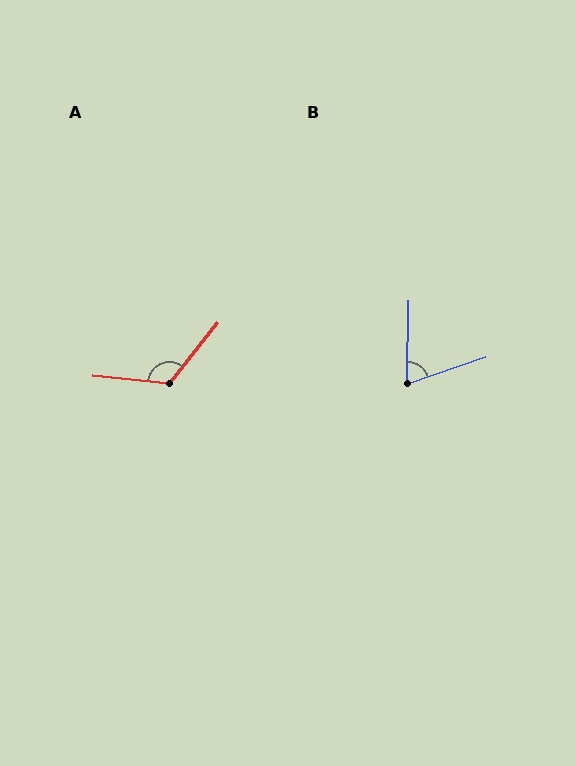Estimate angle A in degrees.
Approximately 123 degrees.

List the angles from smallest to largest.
B (70°), A (123°).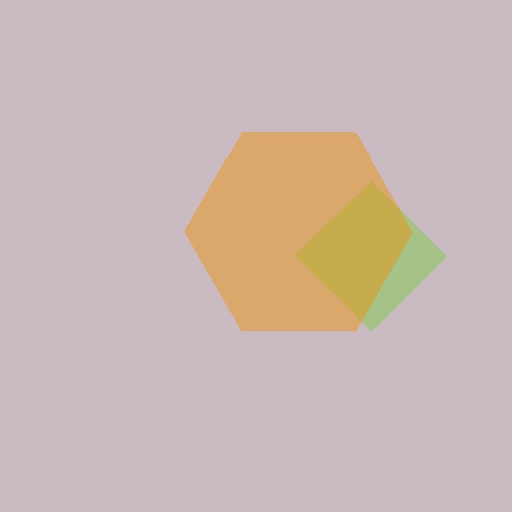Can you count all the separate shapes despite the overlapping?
Yes, there are 2 separate shapes.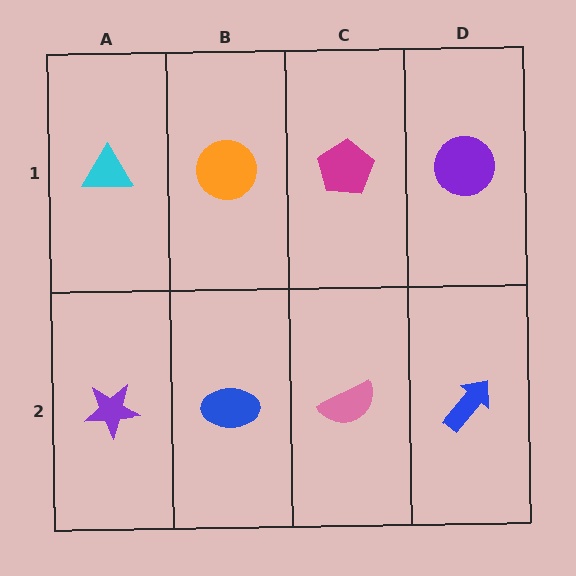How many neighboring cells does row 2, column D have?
2.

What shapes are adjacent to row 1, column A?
A purple star (row 2, column A), an orange circle (row 1, column B).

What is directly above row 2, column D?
A purple circle.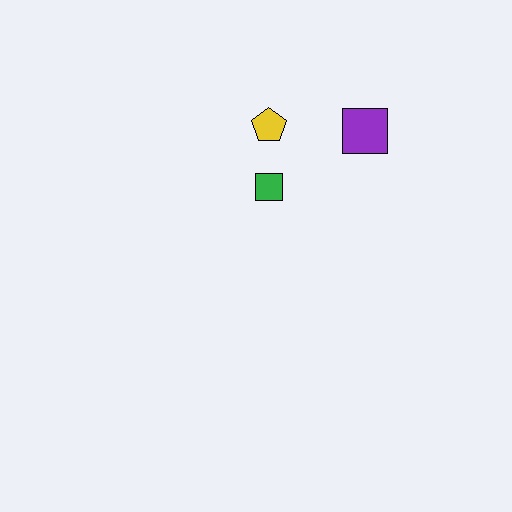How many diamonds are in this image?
There are no diamonds.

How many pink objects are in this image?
There are no pink objects.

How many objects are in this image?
There are 3 objects.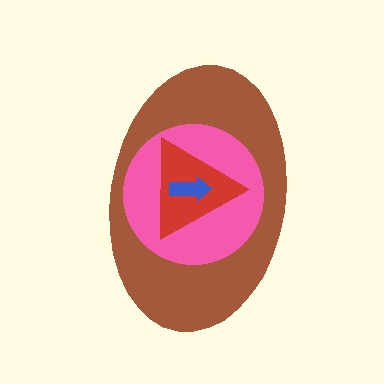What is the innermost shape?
The blue arrow.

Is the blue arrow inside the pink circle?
Yes.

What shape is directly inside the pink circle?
The red triangle.